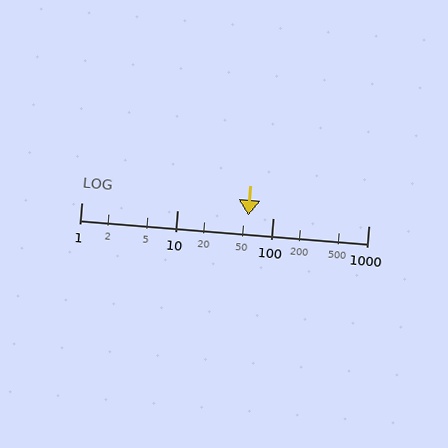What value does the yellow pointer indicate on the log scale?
The pointer indicates approximately 55.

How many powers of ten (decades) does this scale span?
The scale spans 3 decades, from 1 to 1000.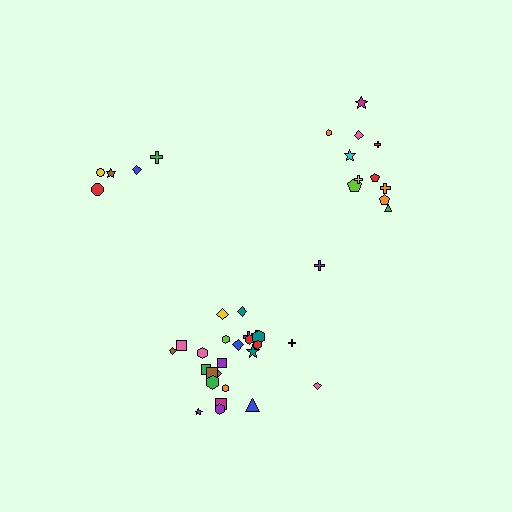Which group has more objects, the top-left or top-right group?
The top-right group.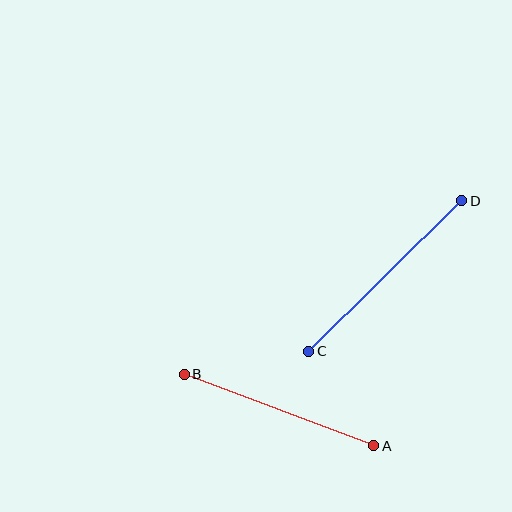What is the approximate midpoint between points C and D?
The midpoint is at approximately (385, 276) pixels.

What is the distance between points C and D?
The distance is approximately 215 pixels.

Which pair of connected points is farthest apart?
Points C and D are farthest apart.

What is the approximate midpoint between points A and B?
The midpoint is at approximately (279, 410) pixels.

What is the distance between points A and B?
The distance is approximately 202 pixels.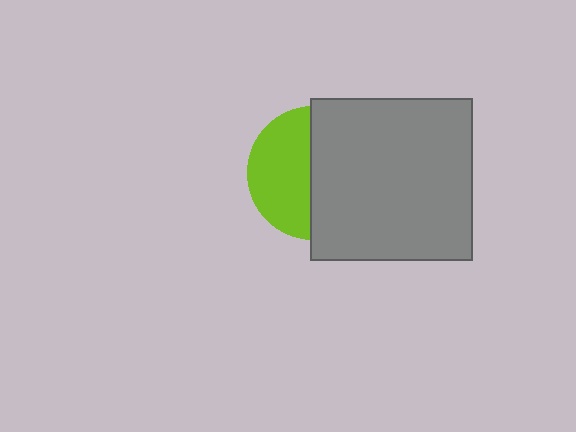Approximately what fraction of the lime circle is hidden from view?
Roughly 54% of the lime circle is hidden behind the gray square.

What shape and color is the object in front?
The object in front is a gray square.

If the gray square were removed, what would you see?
You would see the complete lime circle.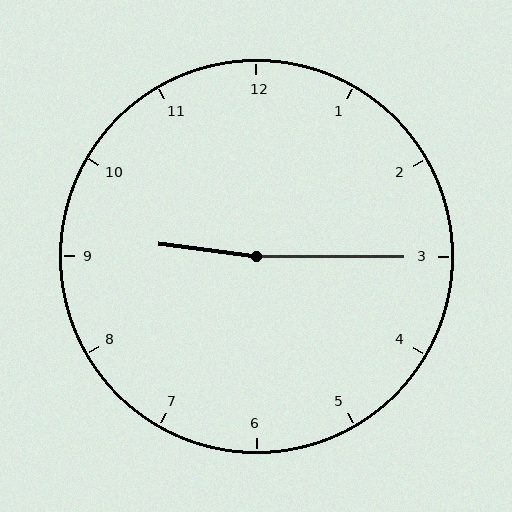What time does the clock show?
9:15.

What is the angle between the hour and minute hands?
Approximately 172 degrees.